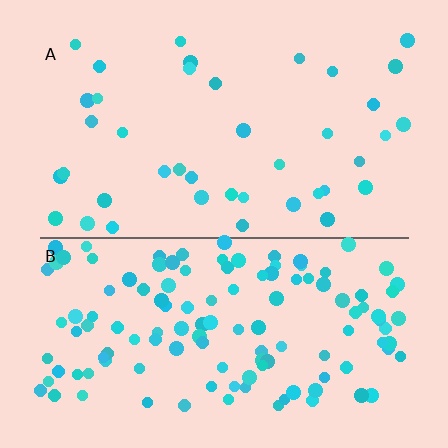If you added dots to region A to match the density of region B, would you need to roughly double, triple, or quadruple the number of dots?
Approximately triple.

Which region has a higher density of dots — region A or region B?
B (the bottom).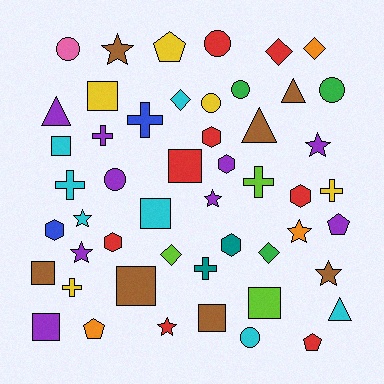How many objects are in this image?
There are 50 objects.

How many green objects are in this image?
There are 3 green objects.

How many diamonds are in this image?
There are 5 diamonds.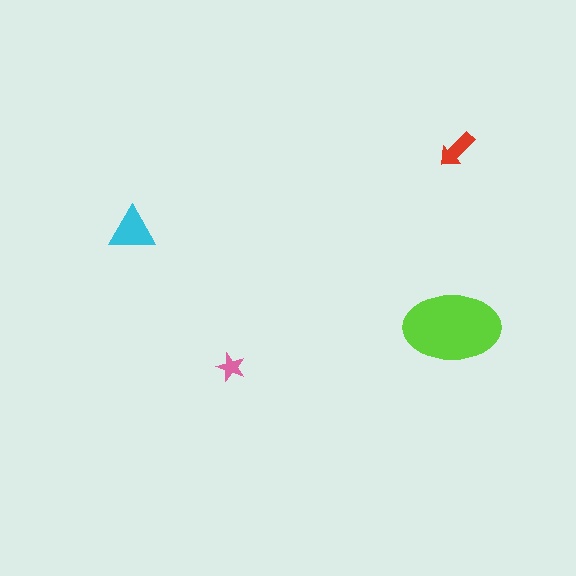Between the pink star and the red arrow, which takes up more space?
The red arrow.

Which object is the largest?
The lime ellipse.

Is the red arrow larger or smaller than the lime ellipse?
Smaller.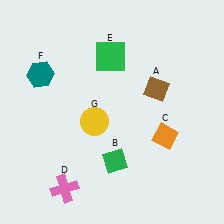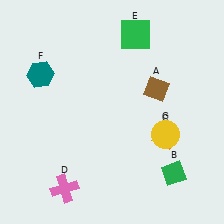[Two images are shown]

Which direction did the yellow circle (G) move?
The yellow circle (G) moved right.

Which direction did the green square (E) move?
The green square (E) moved right.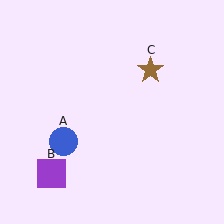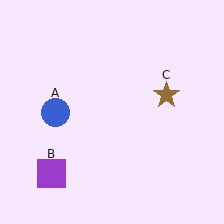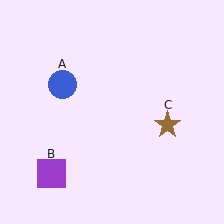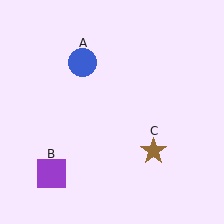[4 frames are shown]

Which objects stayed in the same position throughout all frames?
Purple square (object B) remained stationary.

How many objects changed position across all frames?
2 objects changed position: blue circle (object A), brown star (object C).